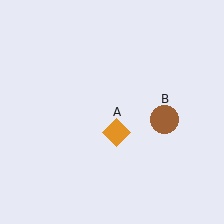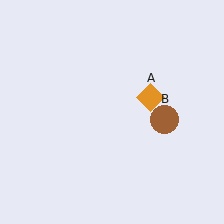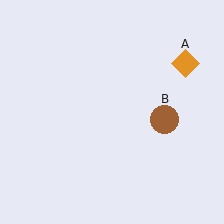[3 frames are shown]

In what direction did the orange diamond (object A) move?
The orange diamond (object A) moved up and to the right.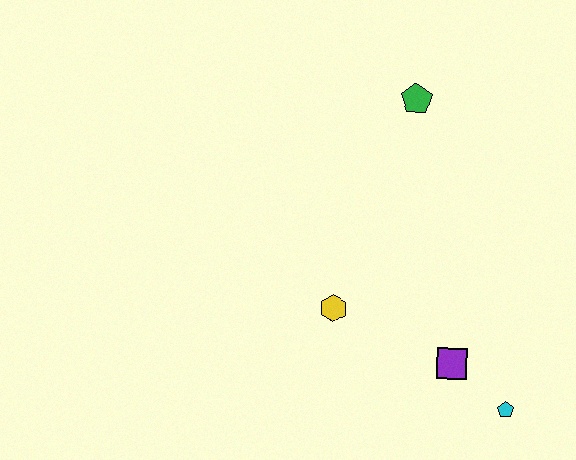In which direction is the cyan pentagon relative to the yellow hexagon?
The cyan pentagon is to the right of the yellow hexagon.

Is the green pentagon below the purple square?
No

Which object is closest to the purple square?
The cyan pentagon is closest to the purple square.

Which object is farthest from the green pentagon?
The cyan pentagon is farthest from the green pentagon.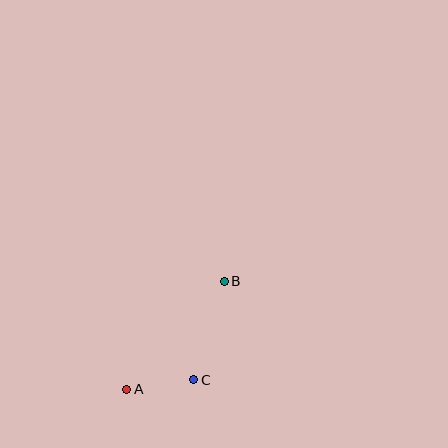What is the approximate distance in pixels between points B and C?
The distance between B and C is approximately 103 pixels.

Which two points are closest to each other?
Points A and C are closest to each other.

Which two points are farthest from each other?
Points A and B are farthest from each other.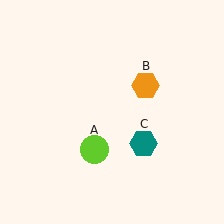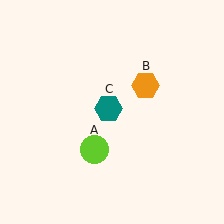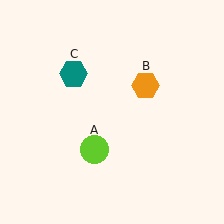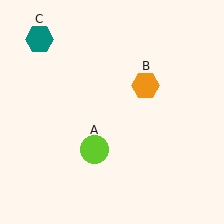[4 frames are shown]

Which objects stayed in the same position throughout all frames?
Lime circle (object A) and orange hexagon (object B) remained stationary.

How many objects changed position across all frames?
1 object changed position: teal hexagon (object C).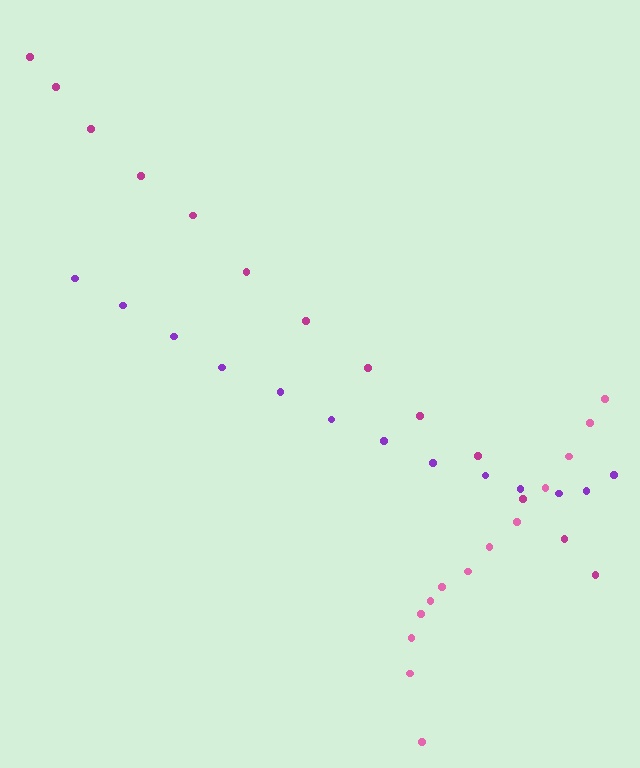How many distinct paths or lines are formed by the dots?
There are 3 distinct paths.